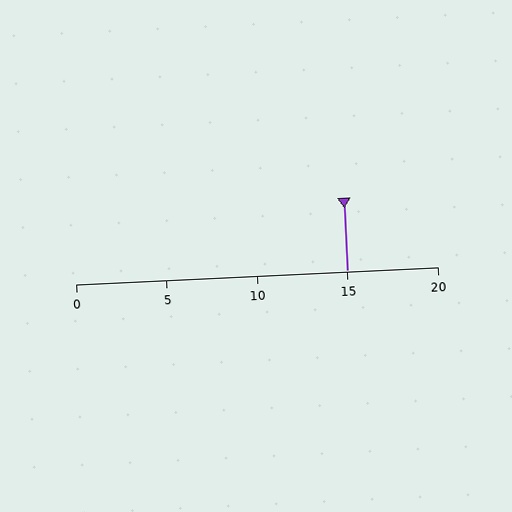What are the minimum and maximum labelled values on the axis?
The axis runs from 0 to 20.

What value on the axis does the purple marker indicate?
The marker indicates approximately 15.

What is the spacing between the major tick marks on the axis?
The major ticks are spaced 5 apart.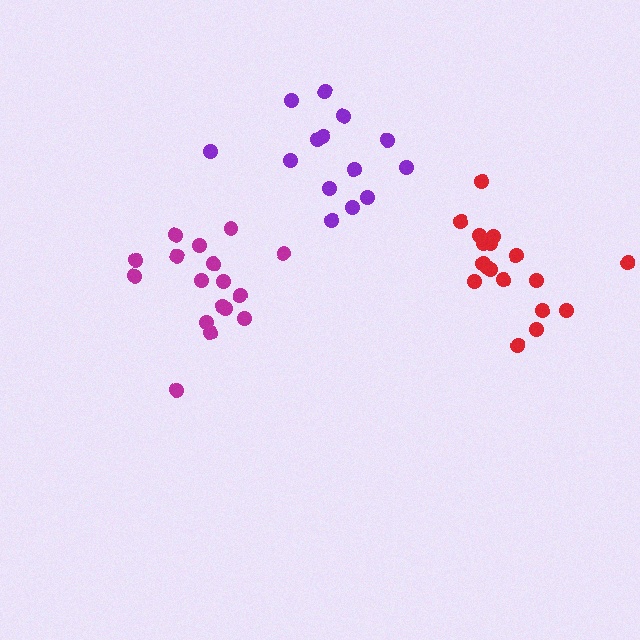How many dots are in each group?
Group 1: 17 dots, Group 2: 18 dots, Group 3: 14 dots (49 total).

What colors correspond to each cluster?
The clusters are colored: magenta, red, purple.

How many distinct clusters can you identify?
There are 3 distinct clusters.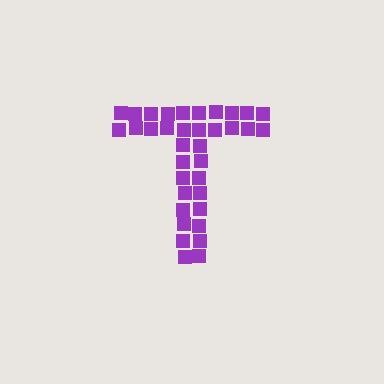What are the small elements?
The small elements are squares.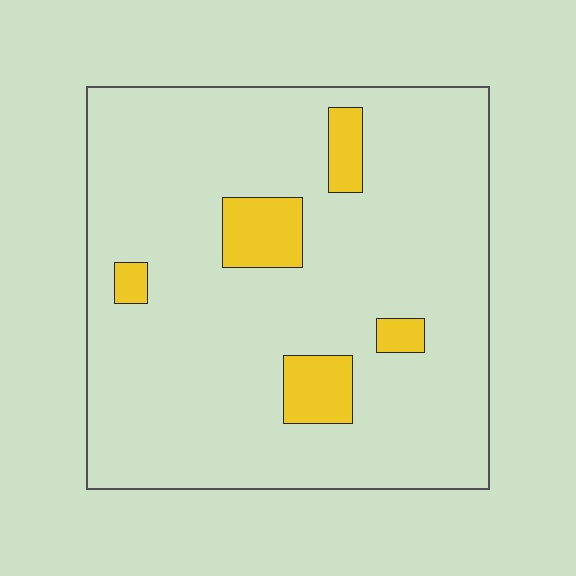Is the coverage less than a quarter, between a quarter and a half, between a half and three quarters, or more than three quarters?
Less than a quarter.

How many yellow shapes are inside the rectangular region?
5.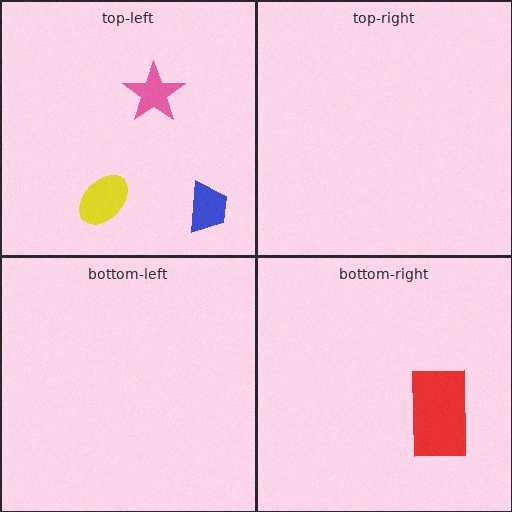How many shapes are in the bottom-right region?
1.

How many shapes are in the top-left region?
3.